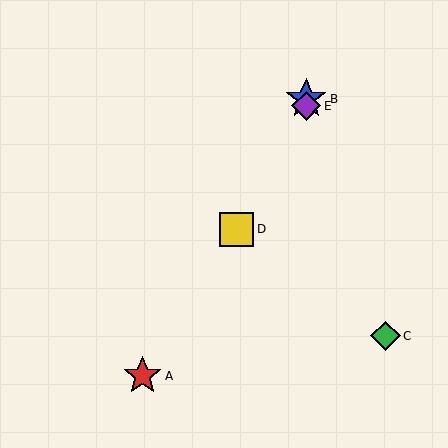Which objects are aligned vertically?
Objects B, E are aligned vertically.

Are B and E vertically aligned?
Yes, both are at x≈306.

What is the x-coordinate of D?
Object D is at x≈236.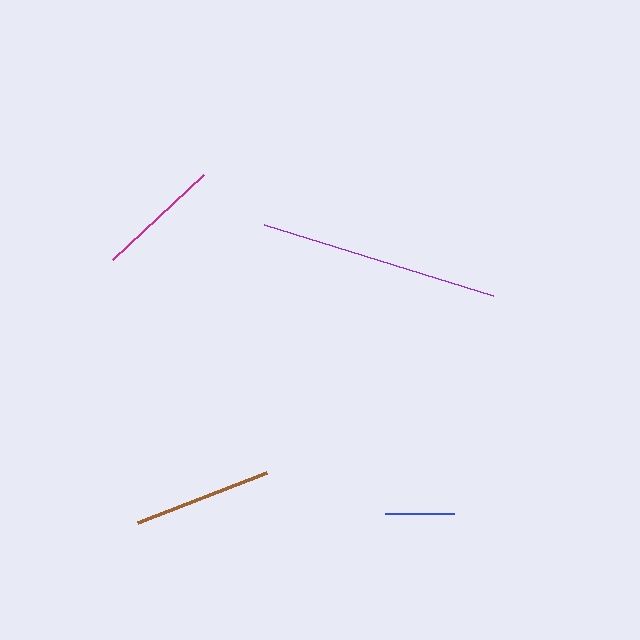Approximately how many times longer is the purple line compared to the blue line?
The purple line is approximately 3.5 times the length of the blue line.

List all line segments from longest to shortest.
From longest to shortest: purple, brown, magenta, blue.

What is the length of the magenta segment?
The magenta segment is approximately 125 pixels long.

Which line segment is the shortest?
The blue line is the shortest at approximately 69 pixels.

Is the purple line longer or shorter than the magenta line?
The purple line is longer than the magenta line.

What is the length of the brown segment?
The brown segment is approximately 138 pixels long.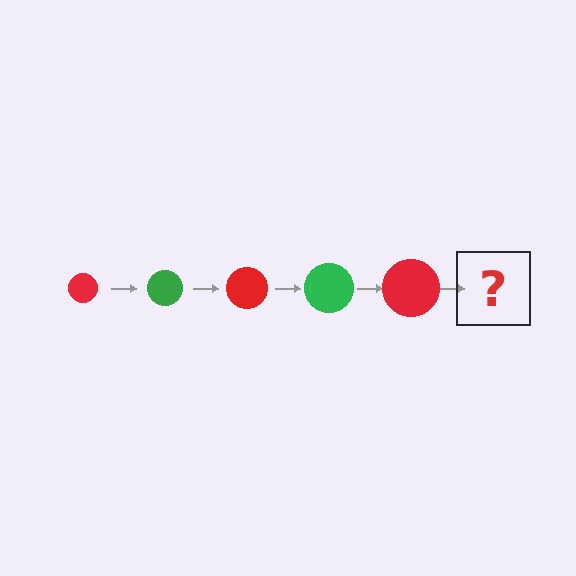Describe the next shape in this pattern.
It should be a green circle, larger than the previous one.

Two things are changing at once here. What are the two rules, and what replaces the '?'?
The two rules are that the circle grows larger each step and the color cycles through red and green. The '?' should be a green circle, larger than the previous one.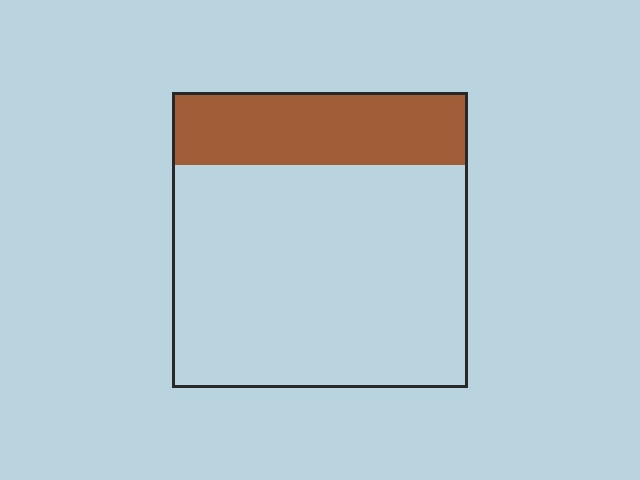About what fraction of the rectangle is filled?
About one quarter (1/4).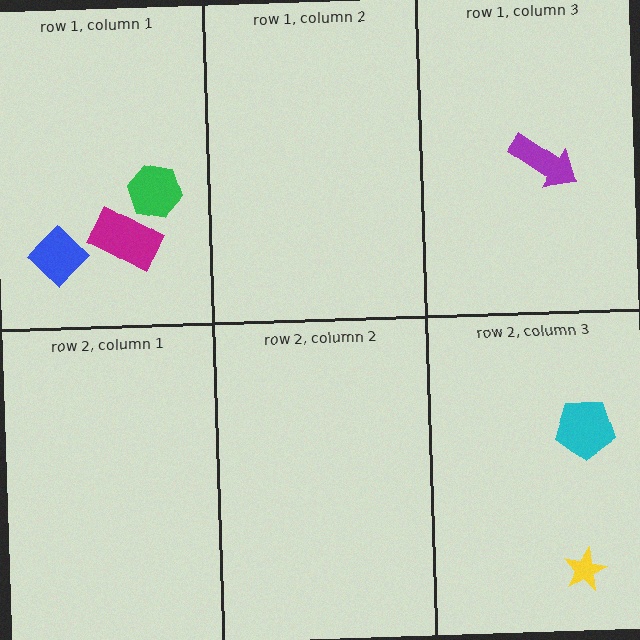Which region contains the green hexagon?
The row 1, column 1 region.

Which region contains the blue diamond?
The row 1, column 1 region.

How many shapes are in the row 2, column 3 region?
2.